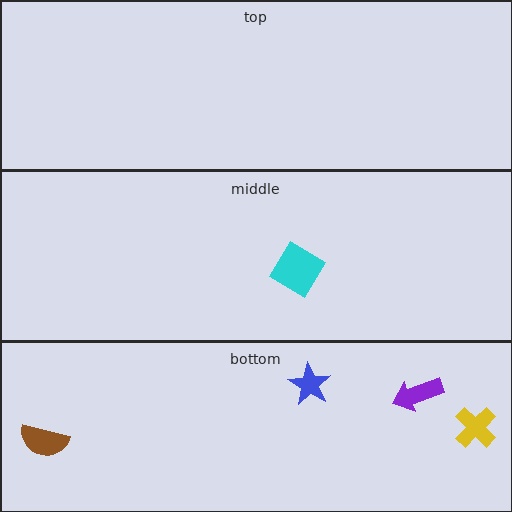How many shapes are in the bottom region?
4.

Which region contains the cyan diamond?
The middle region.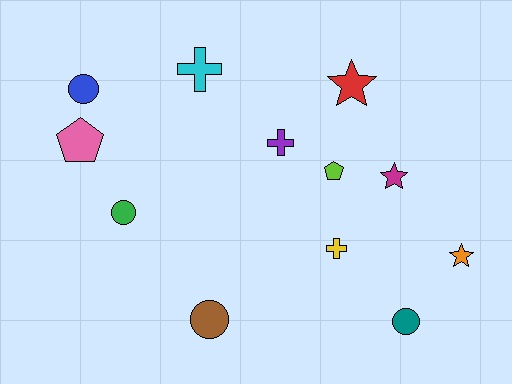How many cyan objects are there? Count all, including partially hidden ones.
There is 1 cyan object.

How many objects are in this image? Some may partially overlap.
There are 12 objects.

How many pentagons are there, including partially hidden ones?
There are 2 pentagons.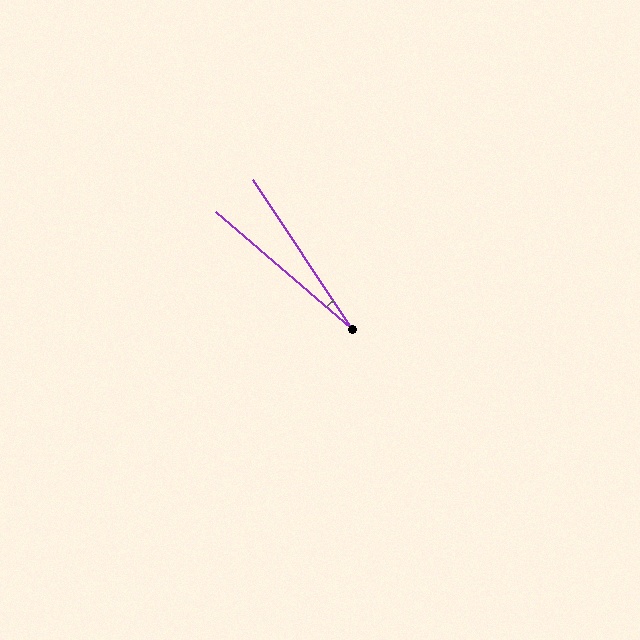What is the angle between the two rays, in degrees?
Approximately 16 degrees.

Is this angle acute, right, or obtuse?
It is acute.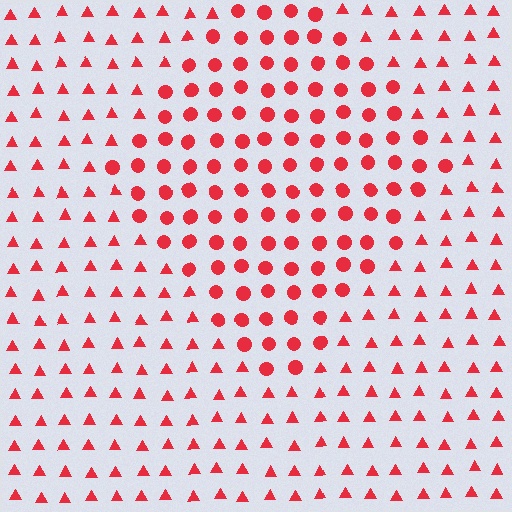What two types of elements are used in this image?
The image uses circles inside the diamond region and triangles outside it.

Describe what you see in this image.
The image is filled with small red elements arranged in a uniform grid. A diamond-shaped region contains circles, while the surrounding area contains triangles. The boundary is defined purely by the change in element shape.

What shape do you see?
I see a diamond.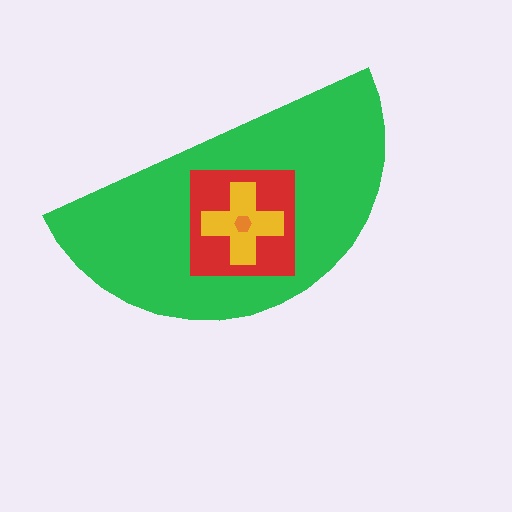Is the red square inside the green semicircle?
Yes.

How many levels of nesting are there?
4.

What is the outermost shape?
The green semicircle.